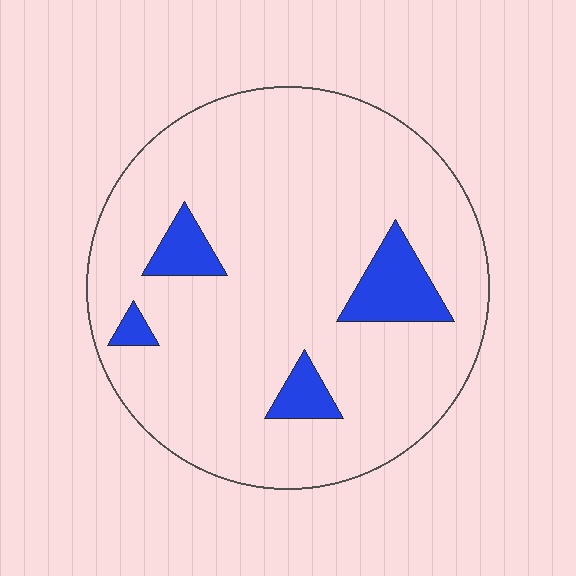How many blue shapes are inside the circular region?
4.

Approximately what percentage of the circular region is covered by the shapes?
Approximately 10%.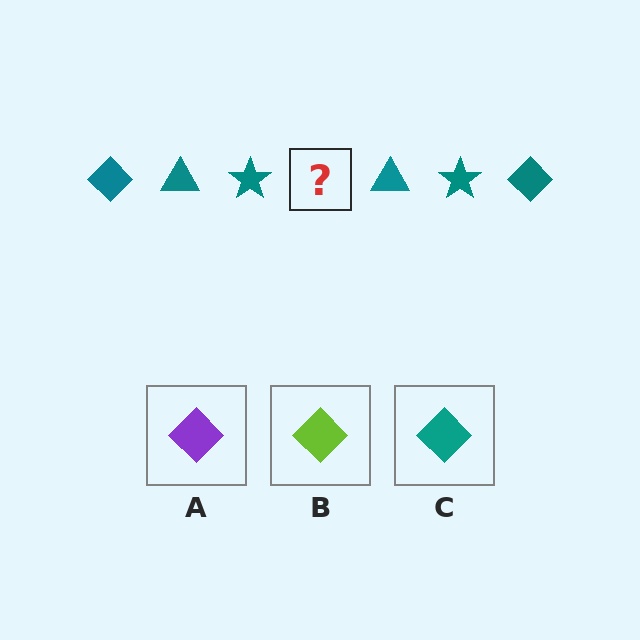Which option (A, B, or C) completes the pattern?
C.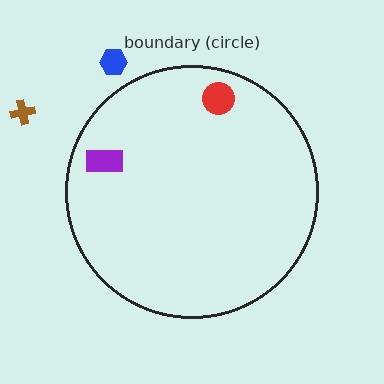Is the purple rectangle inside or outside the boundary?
Inside.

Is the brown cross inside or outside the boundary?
Outside.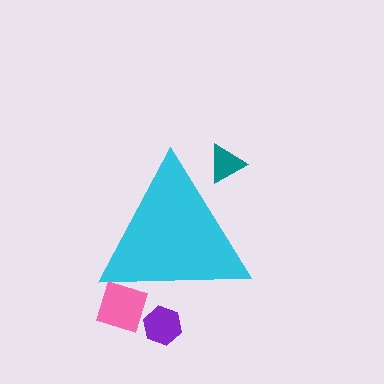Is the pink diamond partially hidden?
Yes, the pink diamond is partially hidden behind the cyan triangle.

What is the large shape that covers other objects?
A cyan triangle.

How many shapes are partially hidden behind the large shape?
3 shapes are partially hidden.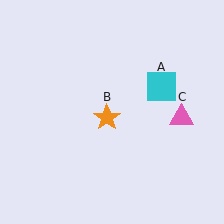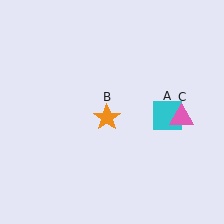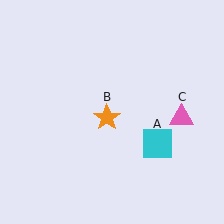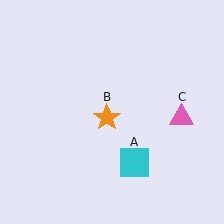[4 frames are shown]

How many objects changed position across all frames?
1 object changed position: cyan square (object A).